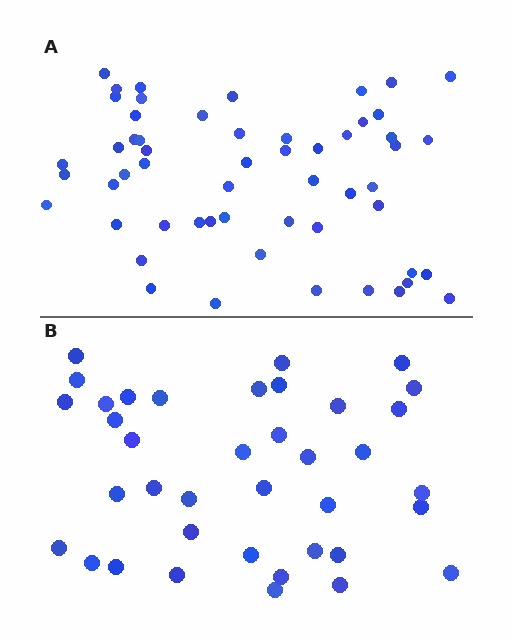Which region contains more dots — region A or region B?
Region A (the top region) has more dots.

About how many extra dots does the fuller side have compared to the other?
Region A has approximately 15 more dots than region B.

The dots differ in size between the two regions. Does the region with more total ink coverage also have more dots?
No. Region B has more total ink coverage because its dots are larger, but region A actually contains more individual dots. Total area can be misleading — the number of items is what matters here.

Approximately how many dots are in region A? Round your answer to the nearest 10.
About 60 dots. (The exact count is 55, which rounds to 60.)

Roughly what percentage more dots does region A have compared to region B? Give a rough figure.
About 45% more.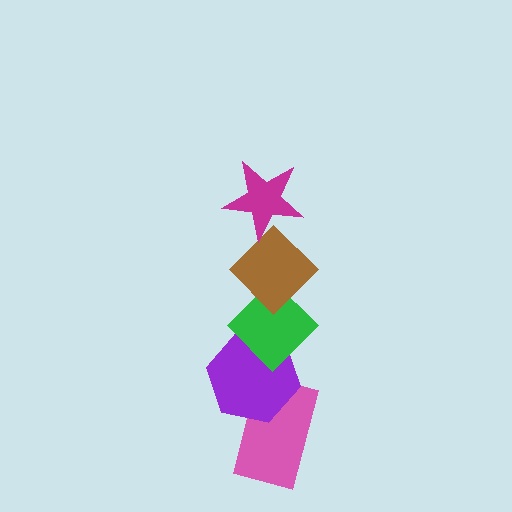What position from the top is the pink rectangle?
The pink rectangle is 5th from the top.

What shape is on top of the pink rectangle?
The purple hexagon is on top of the pink rectangle.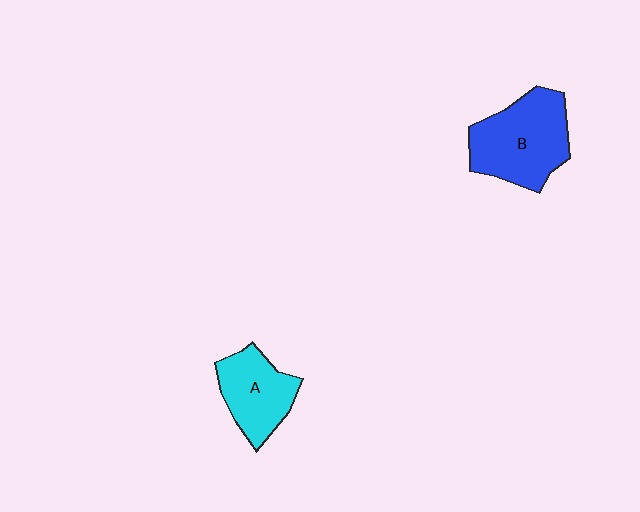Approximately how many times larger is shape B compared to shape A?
Approximately 1.4 times.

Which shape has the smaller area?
Shape A (cyan).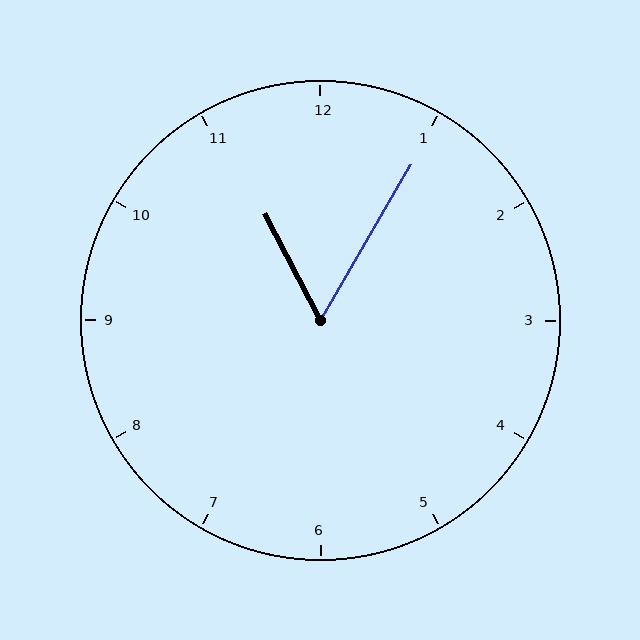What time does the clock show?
11:05.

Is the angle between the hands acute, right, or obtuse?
It is acute.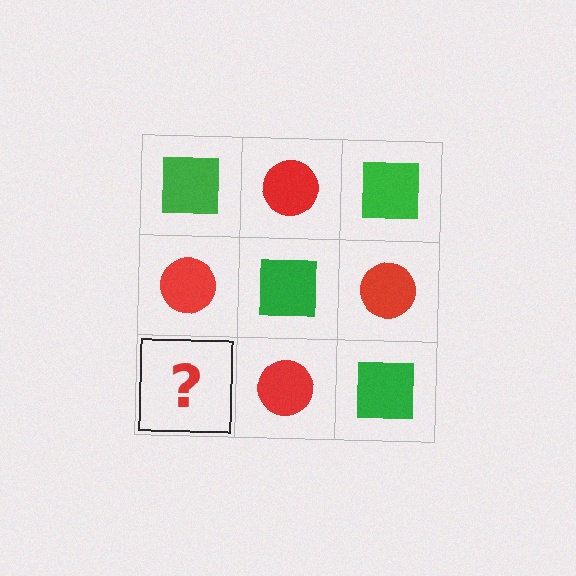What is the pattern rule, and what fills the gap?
The rule is that it alternates green square and red circle in a checkerboard pattern. The gap should be filled with a green square.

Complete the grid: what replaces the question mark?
The question mark should be replaced with a green square.